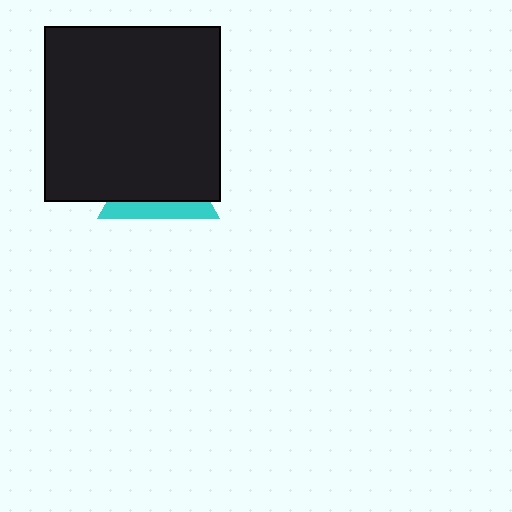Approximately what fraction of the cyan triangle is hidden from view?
Roughly 69% of the cyan triangle is hidden behind the black square.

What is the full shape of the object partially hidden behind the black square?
The partially hidden object is a cyan triangle.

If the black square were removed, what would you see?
You would see the complete cyan triangle.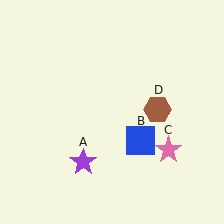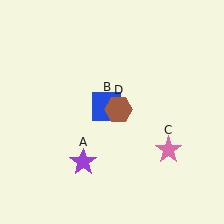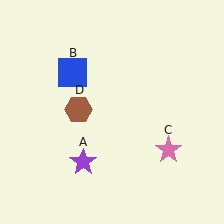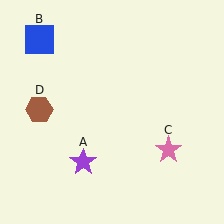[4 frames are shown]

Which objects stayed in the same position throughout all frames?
Purple star (object A) and pink star (object C) remained stationary.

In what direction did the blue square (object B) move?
The blue square (object B) moved up and to the left.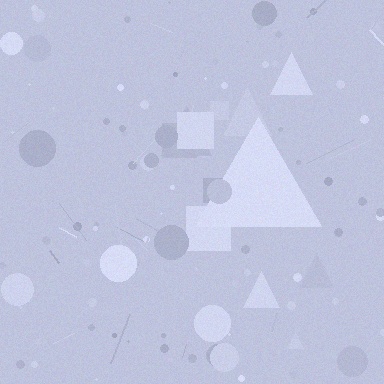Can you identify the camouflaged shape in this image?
The camouflaged shape is a triangle.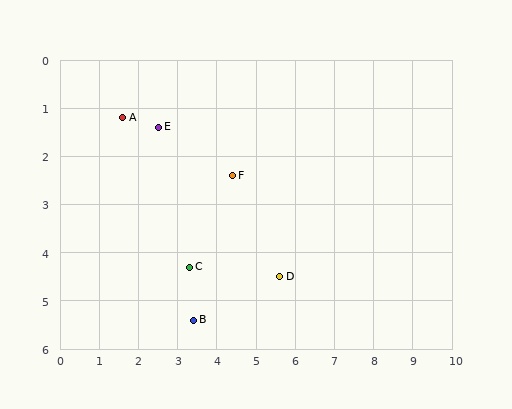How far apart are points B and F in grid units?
Points B and F are about 3.2 grid units apart.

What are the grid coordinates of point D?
Point D is at approximately (5.6, 4.5).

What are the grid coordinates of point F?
Point F is at approximately (4.4, 2.4).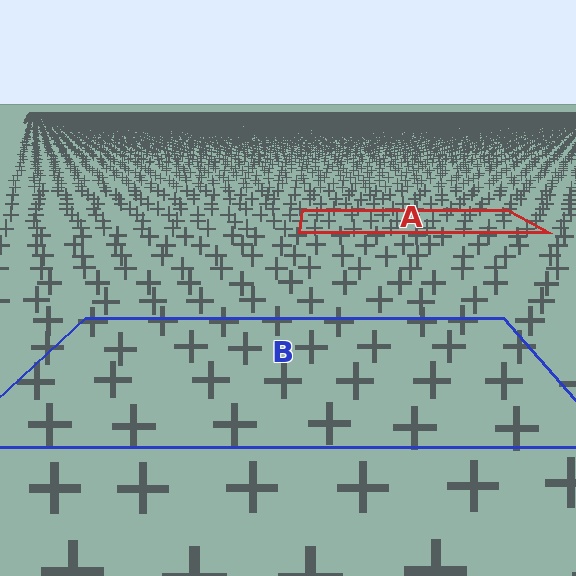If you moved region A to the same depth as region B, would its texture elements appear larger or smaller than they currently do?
They would appear larger. At a closer depth, the same texture elements are projected at a bigger on-screen size.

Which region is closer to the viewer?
Region B is closer. The texture elements there are larger and more spread out.